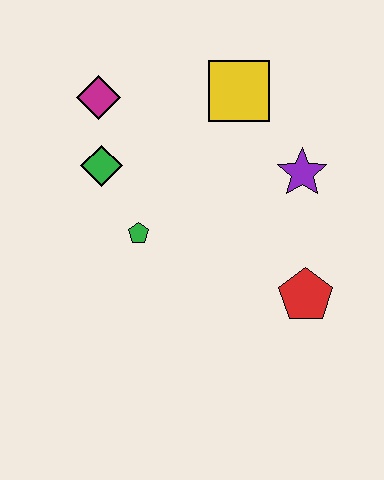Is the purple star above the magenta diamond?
No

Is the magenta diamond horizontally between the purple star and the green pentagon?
No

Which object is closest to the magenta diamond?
The green diamond is closest to the magenta diamond.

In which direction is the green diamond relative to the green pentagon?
The green diamond is above the green pentagon.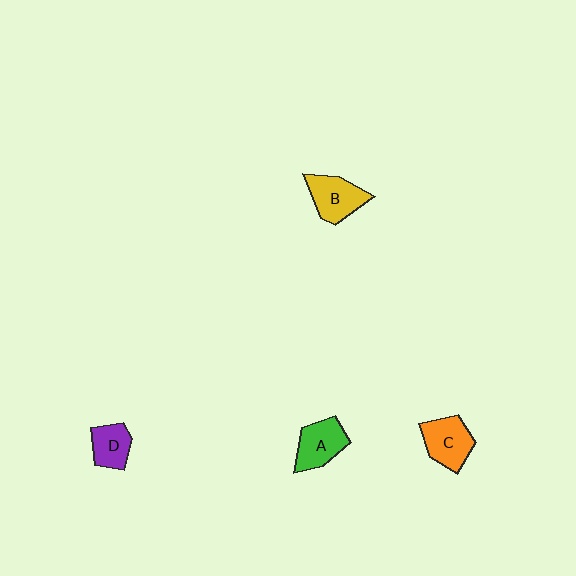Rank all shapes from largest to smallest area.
From largest to smallest: C (orange), B (yellow), A (green), D (purple).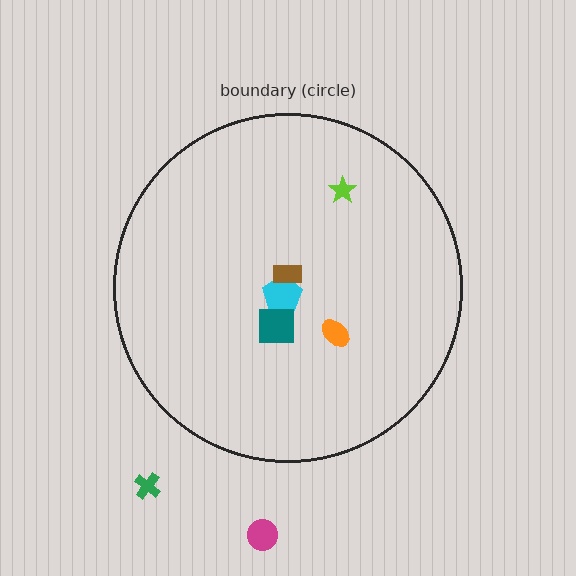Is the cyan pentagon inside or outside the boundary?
Inside.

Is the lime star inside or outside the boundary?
Inside.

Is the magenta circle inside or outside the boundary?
Outside.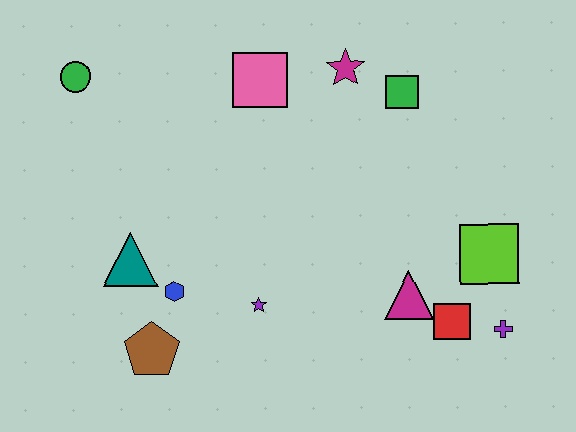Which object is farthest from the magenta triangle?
The green circle is farthest from the magenta triangle.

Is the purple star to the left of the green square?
Yes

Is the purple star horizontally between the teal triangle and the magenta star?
Yes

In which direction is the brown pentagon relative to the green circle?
The brown pentagon is below the green circle.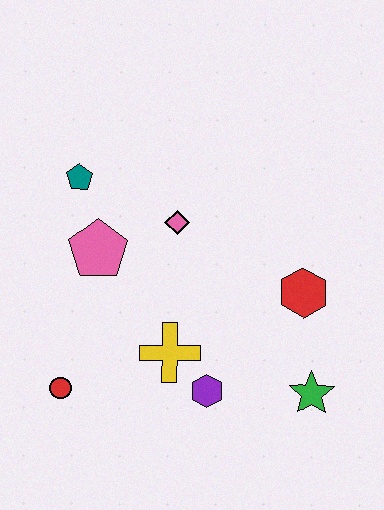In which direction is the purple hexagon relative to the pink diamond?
The purple hexagon is below the pink diamond.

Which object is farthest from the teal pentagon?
The green star is farthest from the teal pentagon.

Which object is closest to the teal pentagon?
The pink pentagon is closest to the teal pentagon.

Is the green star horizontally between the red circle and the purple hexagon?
No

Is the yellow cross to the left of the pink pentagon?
No